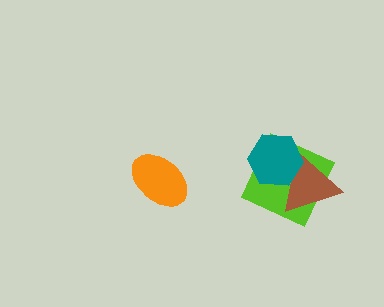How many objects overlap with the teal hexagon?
2 objects overlap with the teal hexagon.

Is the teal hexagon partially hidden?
No, no other shape covers it.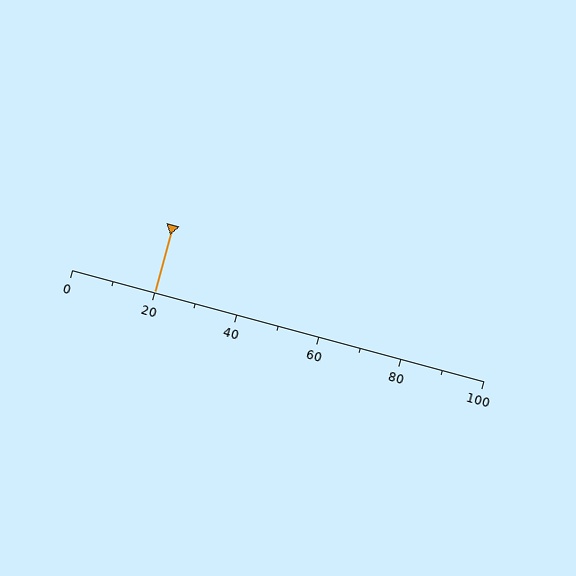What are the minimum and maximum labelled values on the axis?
The axis runs from 0 to 100.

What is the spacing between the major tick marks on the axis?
The major ticks are spaced 20 apart.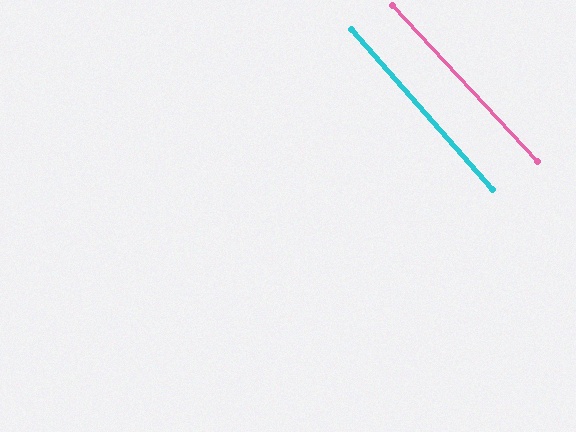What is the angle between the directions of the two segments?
Approximately 1 degree.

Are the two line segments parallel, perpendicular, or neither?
Parallel — their directions differ by only 1.4°.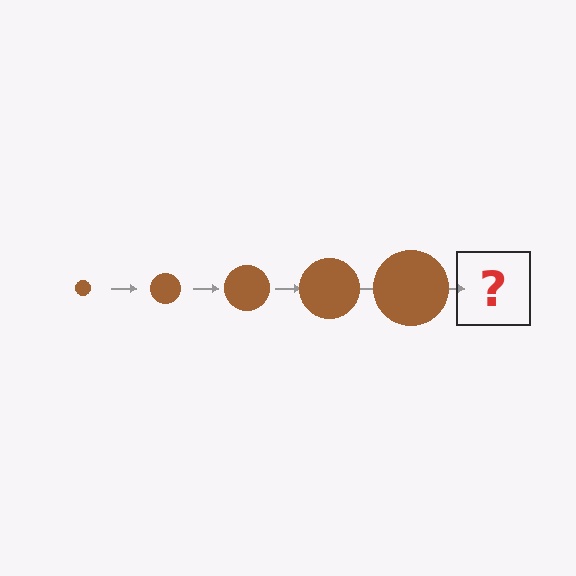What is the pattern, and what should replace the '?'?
The pattern is that the circle gets progressively larger each step. The '?' should be a brown circle, larger than the previous one.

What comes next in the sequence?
The next element should be a brown circle, larger than the previous one.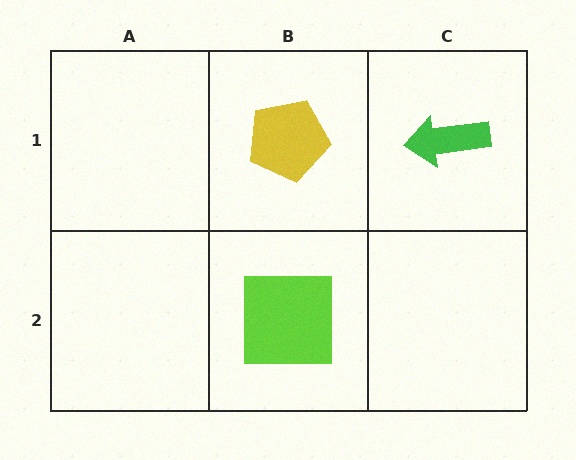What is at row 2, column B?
A lime square.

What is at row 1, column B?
A yellow pentagon.